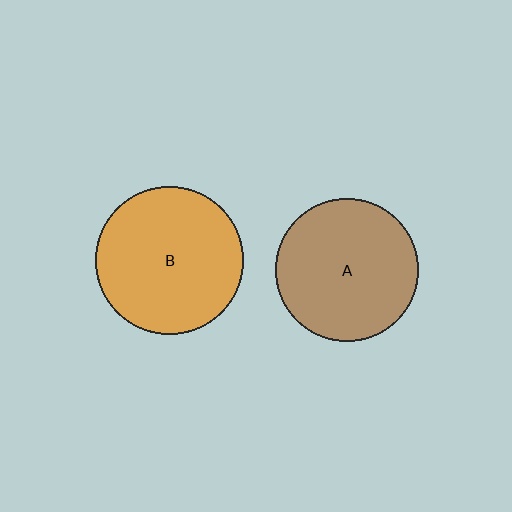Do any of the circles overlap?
No, none of the circles overlap.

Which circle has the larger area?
Circle B (orange).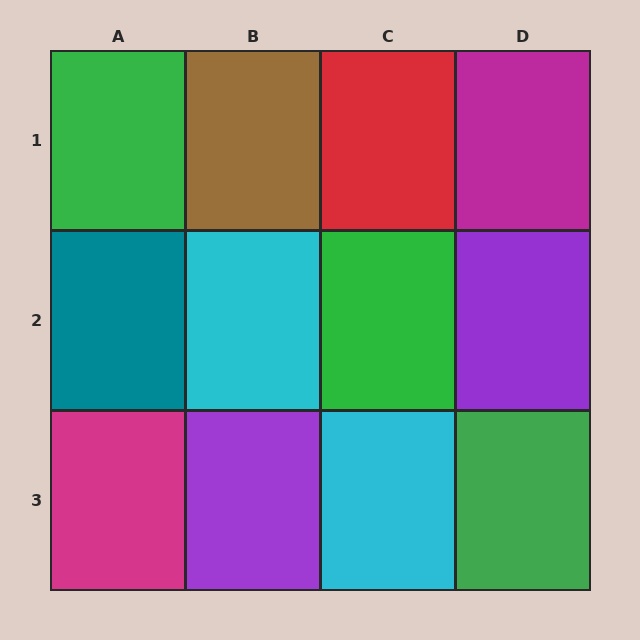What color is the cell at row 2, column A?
Teal.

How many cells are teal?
1 cell is teal.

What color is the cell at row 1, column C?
Red.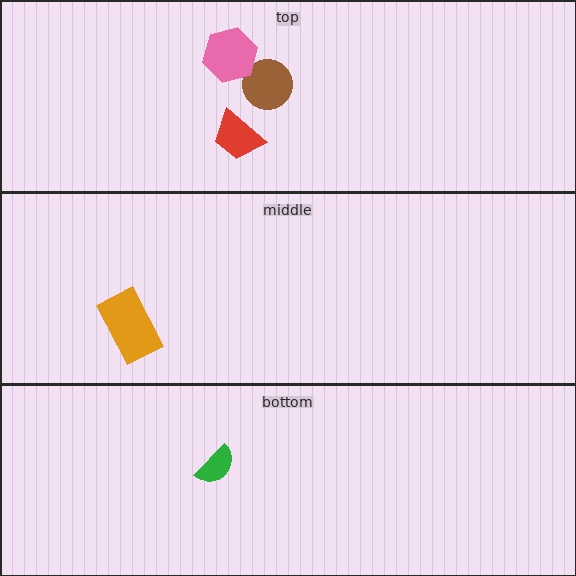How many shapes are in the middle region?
1.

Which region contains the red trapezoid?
The top region.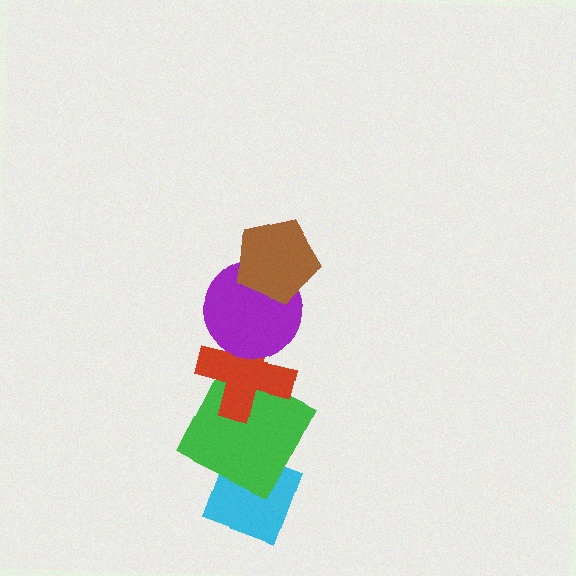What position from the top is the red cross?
The red cross is 3rd from the top.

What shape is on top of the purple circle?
The brown pentagon is on top of the purple circle.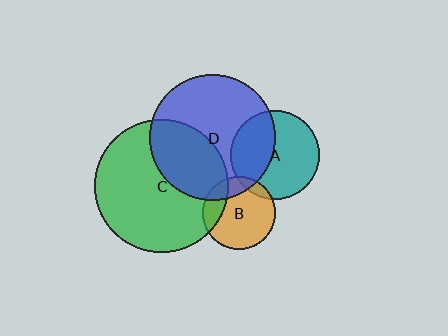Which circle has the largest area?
Circle C (green).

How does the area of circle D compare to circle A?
Approximately 2.0 times.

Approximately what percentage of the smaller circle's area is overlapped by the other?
Approximately 40%.